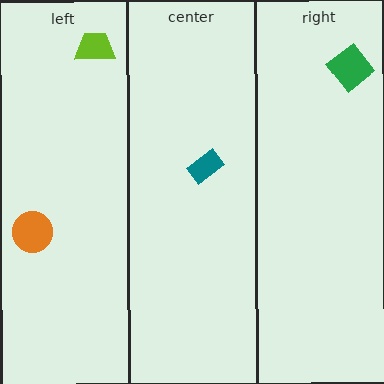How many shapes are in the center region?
1.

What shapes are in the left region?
The orange circle, the lime trapezoid.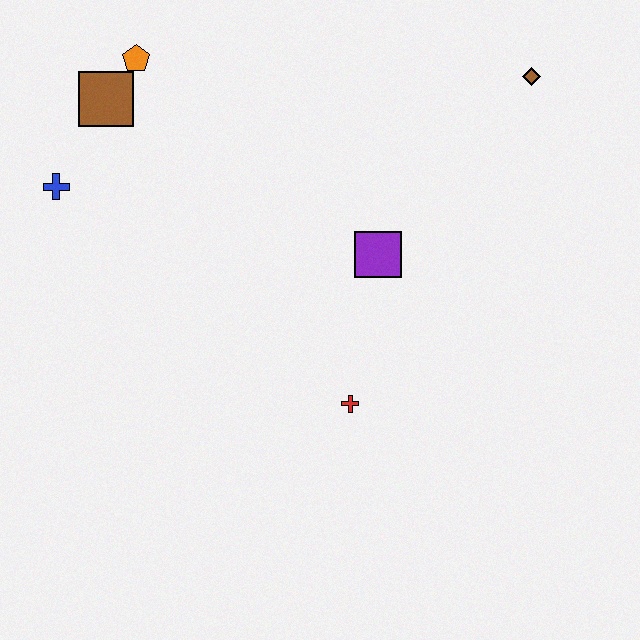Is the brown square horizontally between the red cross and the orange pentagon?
No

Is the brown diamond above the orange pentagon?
No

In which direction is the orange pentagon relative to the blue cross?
The orange pentagon is above the blue cross.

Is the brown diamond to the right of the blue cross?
Yes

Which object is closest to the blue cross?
The brown square is closest to the blue cross.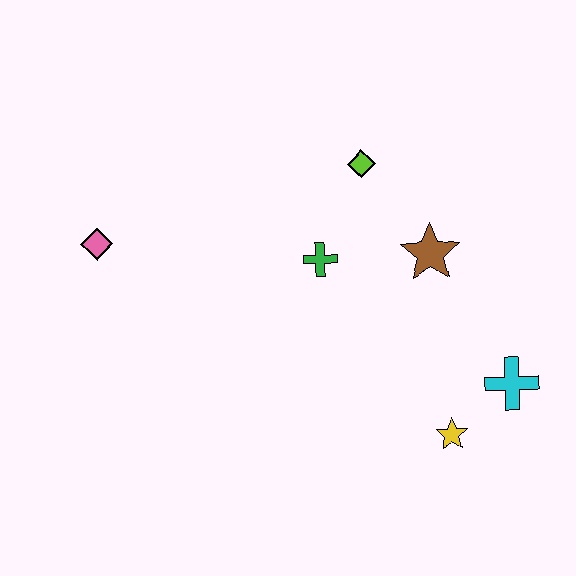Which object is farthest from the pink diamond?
The cyan cross is farthest from the pink diamond.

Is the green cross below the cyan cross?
No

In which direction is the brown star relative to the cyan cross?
The brown star is above the cyan cross.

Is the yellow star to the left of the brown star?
No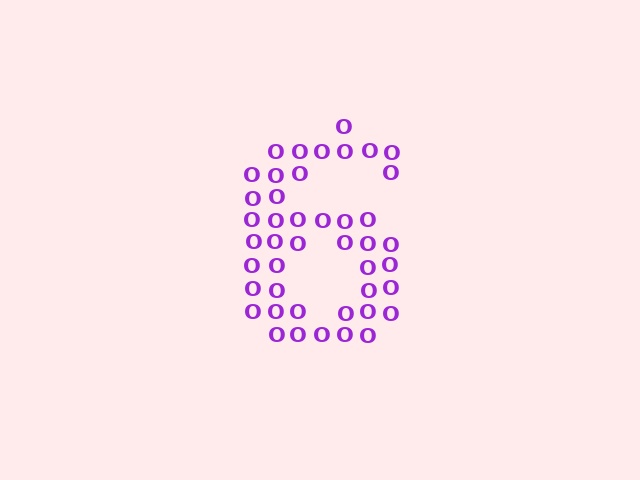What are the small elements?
The small elements are letter O's.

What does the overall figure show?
The overall figure shows the digit 6.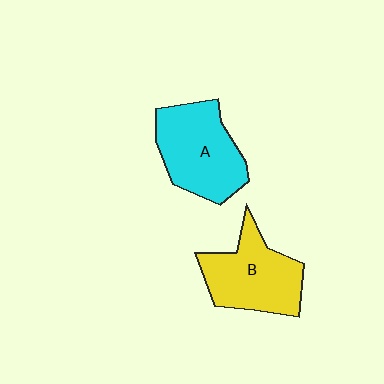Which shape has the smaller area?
Shape B (yellow).